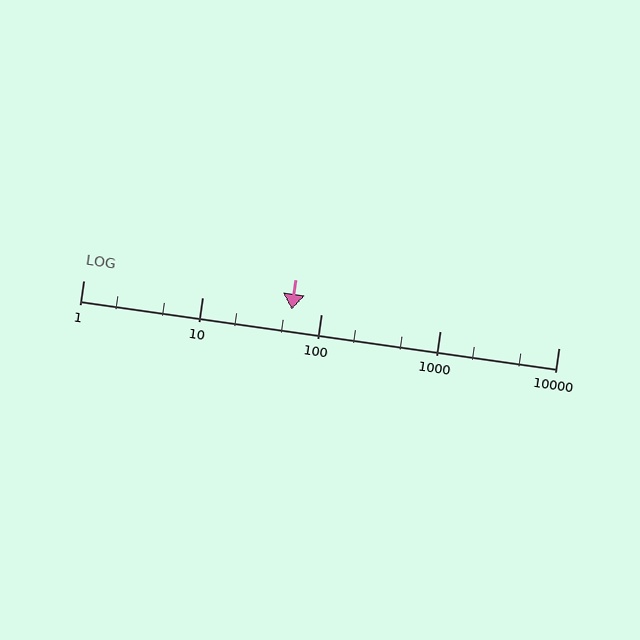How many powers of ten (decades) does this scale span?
The scale spans 4 decades, from 1 to 10000.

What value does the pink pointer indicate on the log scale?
The pointer indicates approximately 57.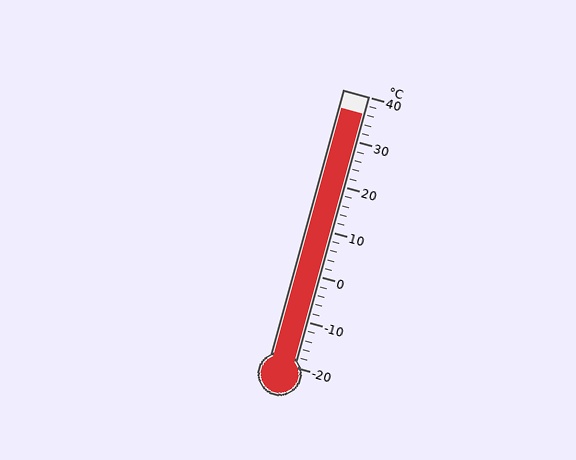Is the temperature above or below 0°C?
The temperature is above 0°C.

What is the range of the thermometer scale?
The thermometer scale ranges from -20°C to 40°C.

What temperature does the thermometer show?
The thermometer shows approximately 36°C.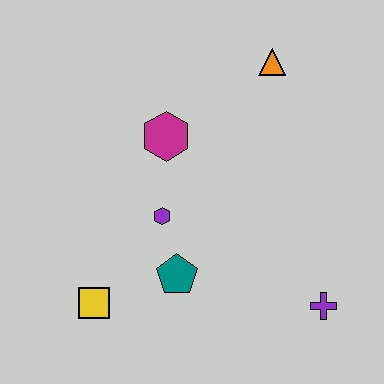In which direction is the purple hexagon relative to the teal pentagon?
The purple hexagon is above the teal pentagon.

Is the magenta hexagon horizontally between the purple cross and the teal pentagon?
No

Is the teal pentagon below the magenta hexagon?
Yes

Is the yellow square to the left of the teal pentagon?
Yes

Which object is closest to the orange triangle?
The magenta hexagon is closest to the orange triangle.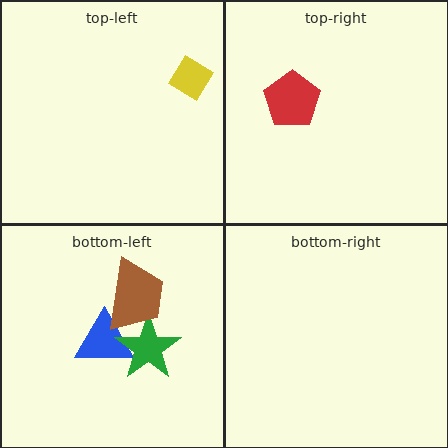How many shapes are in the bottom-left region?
3.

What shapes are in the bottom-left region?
The blue triangle, the green star, the brown trapezoid.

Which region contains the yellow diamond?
The top-left region.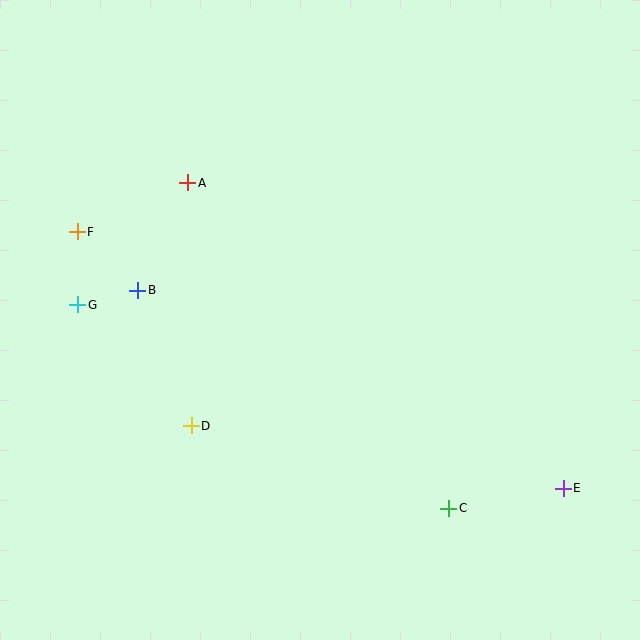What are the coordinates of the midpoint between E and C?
The midpoint between E and C is at (506, 498).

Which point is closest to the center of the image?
Point D at (191, 426) is closest to the center.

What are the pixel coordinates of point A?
Point A is at (188, 183).